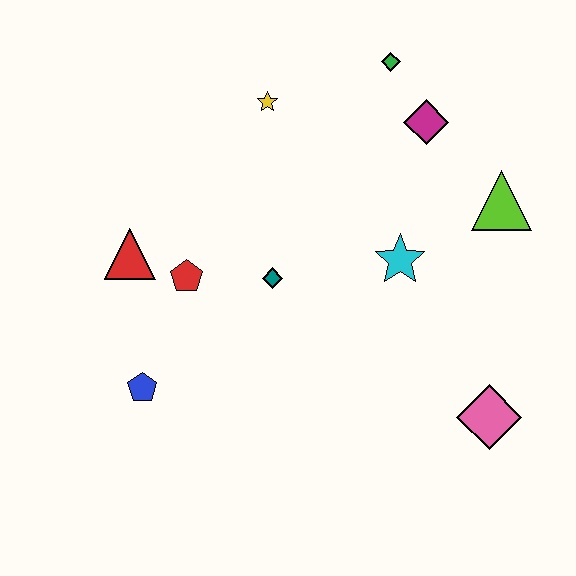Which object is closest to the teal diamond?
The red pentagon is closest to the teal diamond.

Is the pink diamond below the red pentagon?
Yes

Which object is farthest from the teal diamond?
The pink diamond is farthest from the teal diamond.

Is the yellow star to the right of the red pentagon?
Yes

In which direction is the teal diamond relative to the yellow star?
The teal diamond is below the yellow star.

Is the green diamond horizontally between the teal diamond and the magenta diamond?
Yes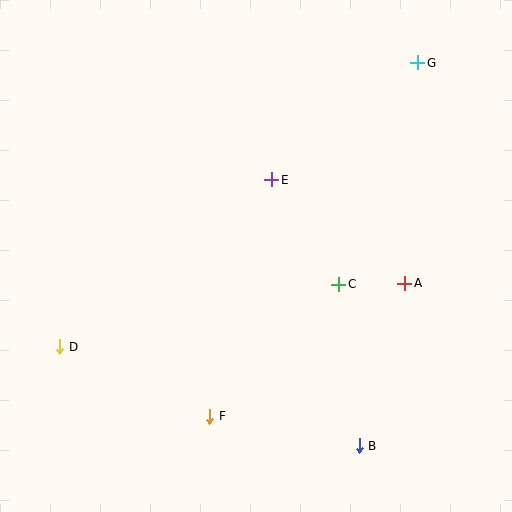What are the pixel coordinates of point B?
Point B is at (359, 446).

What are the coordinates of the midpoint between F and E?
The midpoint between F and E is at (241, 298).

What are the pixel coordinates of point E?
Point E is at (272, 180).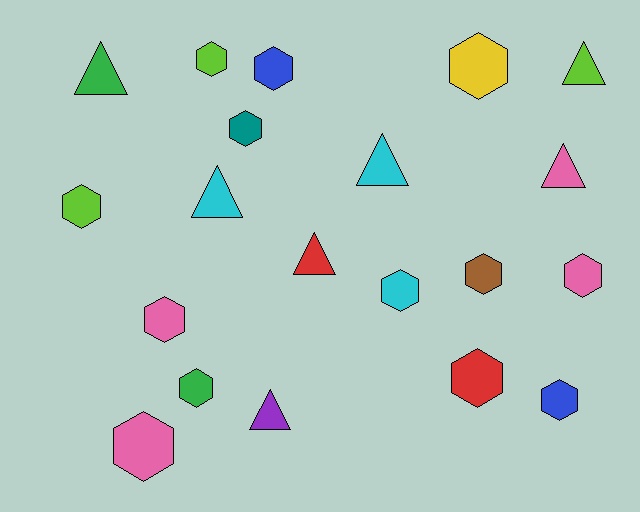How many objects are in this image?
There are 20 objects.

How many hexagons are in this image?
There are 13 hexagons.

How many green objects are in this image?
There are 2 green objects.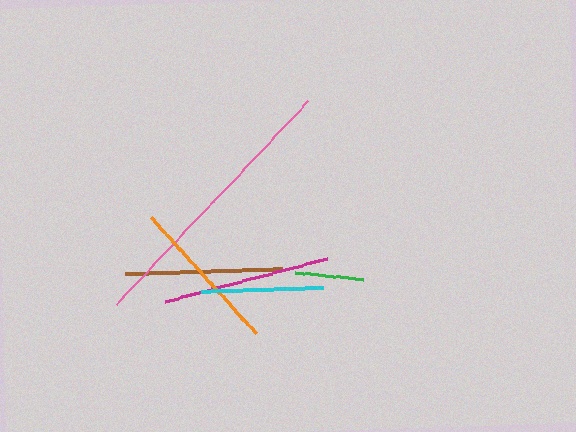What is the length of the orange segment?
The orange segment is approximately 156 pixels long.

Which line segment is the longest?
The pink line is the longest at approximately 280 pixels.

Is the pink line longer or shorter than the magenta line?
The pink line is longer than the magenta line.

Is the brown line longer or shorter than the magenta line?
The magenta line is longer than the brown line.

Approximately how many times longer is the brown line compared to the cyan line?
The brown line is approximately 1.3 times the length of the cyan line.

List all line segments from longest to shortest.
From longest to shortest: pink, magenta, brown, orange, cyan, green.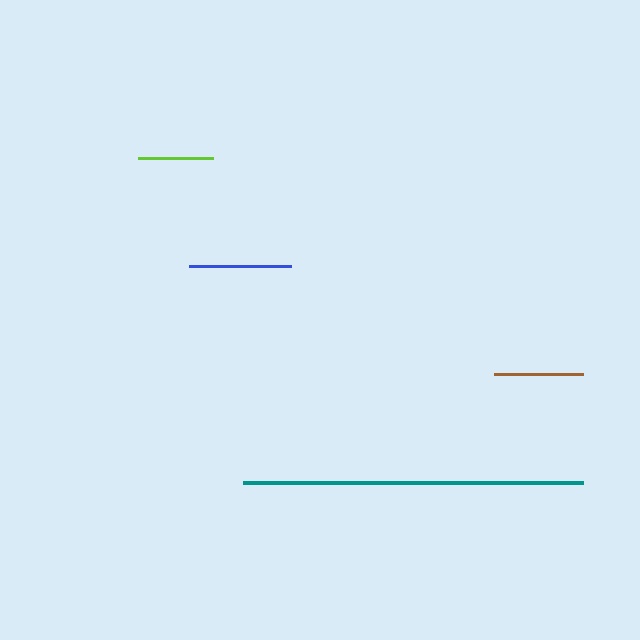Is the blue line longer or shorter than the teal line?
The teal line is longer than the blue line.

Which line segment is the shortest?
The lime line is the shortest at approximately 75 pixels.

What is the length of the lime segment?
The lime segment is approximately 75 pixels long.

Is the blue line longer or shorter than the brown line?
The blue line is longer than the brown line.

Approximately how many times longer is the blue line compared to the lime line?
The blue line is approximately 1.4 times the length of the lime line.